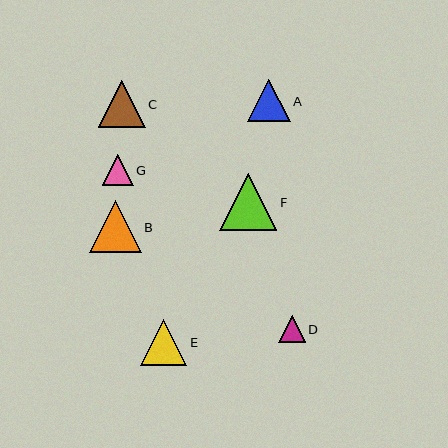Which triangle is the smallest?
Triangle D is the smallest with a size of approximately 26 pixels.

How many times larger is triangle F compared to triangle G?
Triangle F is approximately 1.9 times the size of triangle G.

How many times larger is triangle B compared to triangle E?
Triangle B is approximately 1.1 times the size of triangle E.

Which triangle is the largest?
Triangle F is the largest with a size of approximately 57 pixels.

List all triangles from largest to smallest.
From largest to smallest: F, B, C, E, A, G, D.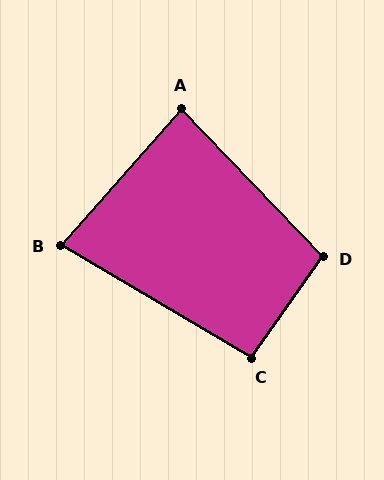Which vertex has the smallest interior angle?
B, at approximately 79 degrees.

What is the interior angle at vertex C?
Approximately 95 degrees (approximately right).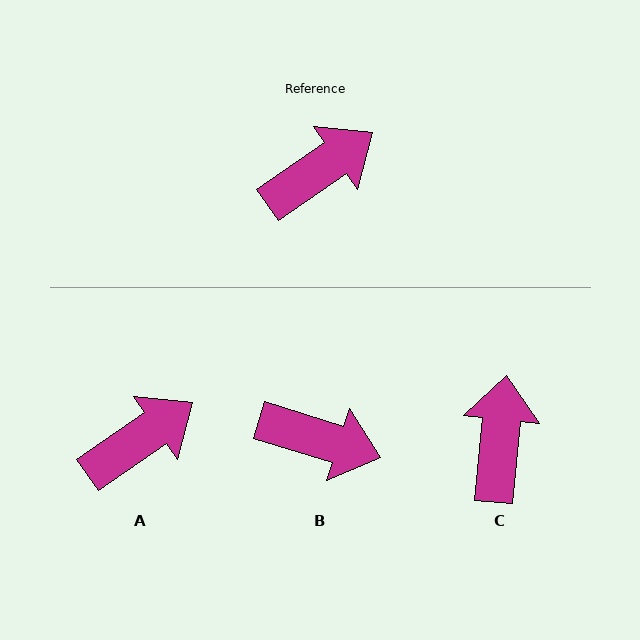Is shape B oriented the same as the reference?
No, it is off by about 52 degrees.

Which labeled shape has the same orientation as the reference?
A.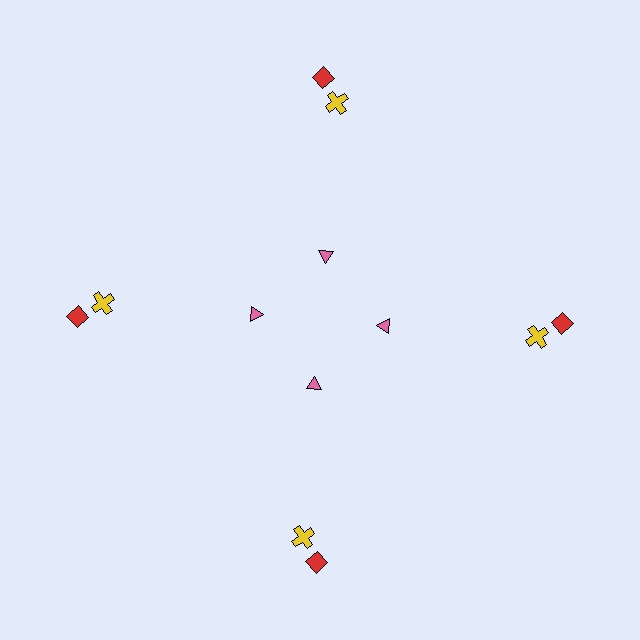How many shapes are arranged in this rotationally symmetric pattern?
There are 12 shapes, arranged in 4 groups of 3.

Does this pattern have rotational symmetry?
Yes, this pattern has 4-fold rotational symmetry. It looks the same after rotating 90 degrees around the center.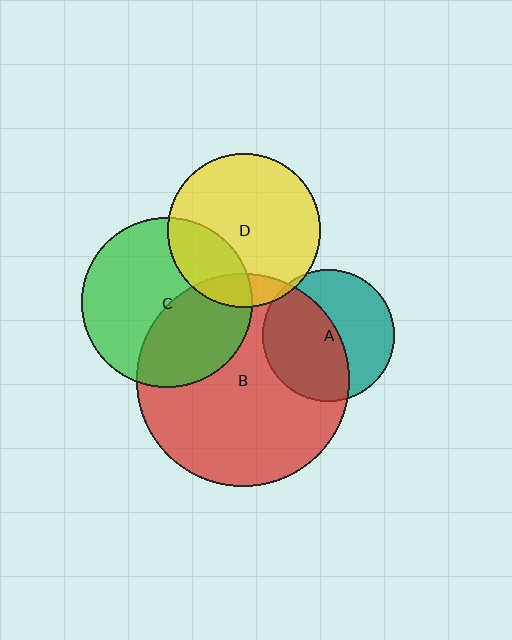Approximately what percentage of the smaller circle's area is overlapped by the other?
Approximately 25%.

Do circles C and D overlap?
Yes.